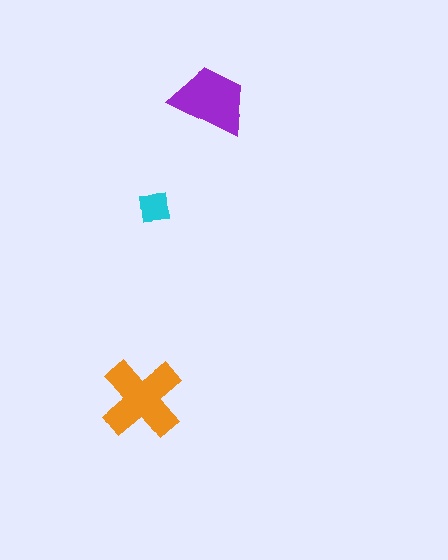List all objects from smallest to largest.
The cyan square, the purple trapezoid, the orange cross.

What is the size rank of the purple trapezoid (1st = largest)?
2nd.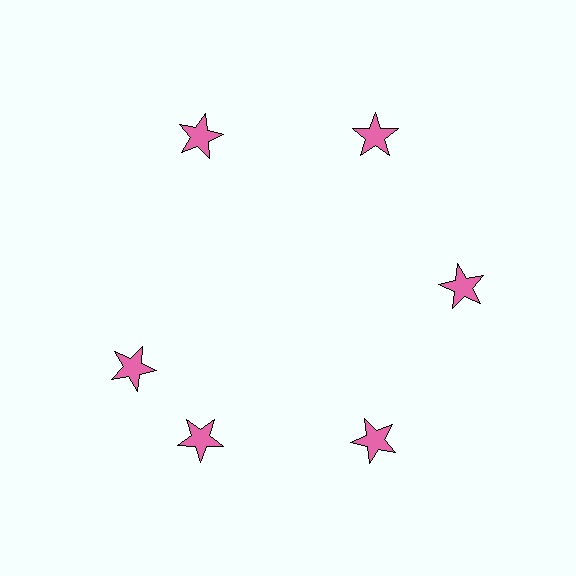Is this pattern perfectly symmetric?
No. The 6 pink stars are arranged in a ring, but one element near the 9 o'clock position is rotated out of alignment along the ring, breaking the 6-fold rotational symmetry.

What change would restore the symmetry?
The symmetry would be restored by rotating it back into even spacing with its neighbors so that all 6 stars sit at equal angles and equal distance from the center.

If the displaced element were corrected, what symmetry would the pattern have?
It would have 6-fold rotational symmetry — the pattern would map onto itself every 60 degrees.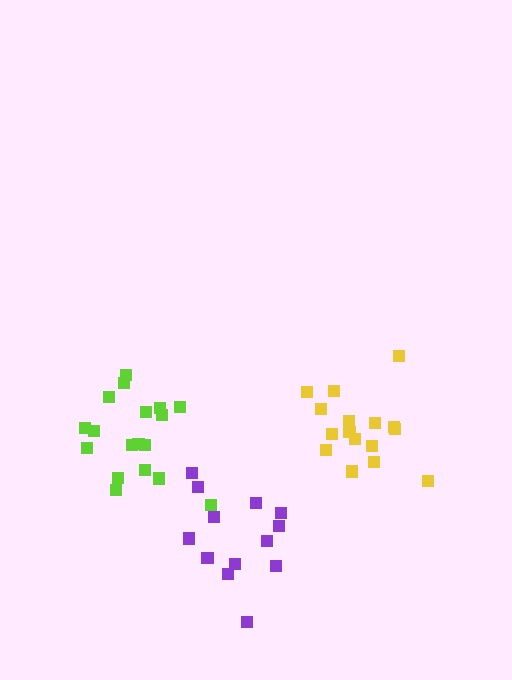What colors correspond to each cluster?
The clusters are colored: lime, purple, yellow.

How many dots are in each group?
Group 1: 19 dots, Group 2: 13 dots, Group 3: 17 dots (49 total).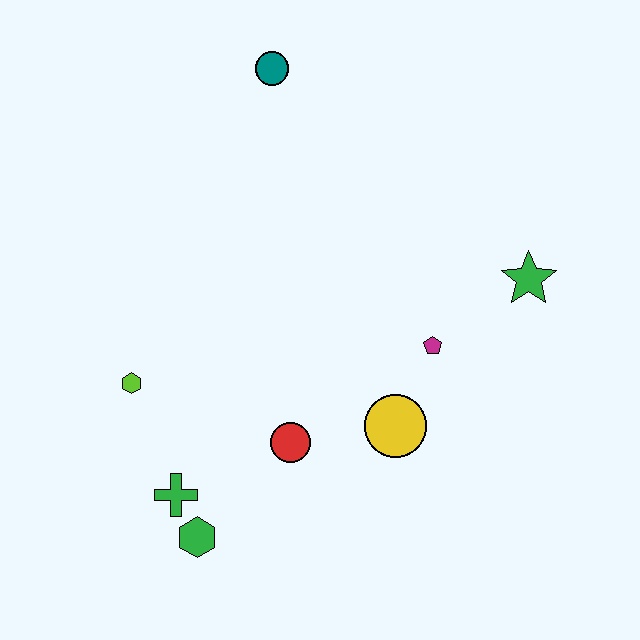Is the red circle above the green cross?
Yes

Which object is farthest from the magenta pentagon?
The teal circle is farthest from the magenta pentagon.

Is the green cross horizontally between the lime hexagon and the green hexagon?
Yes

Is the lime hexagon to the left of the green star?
Yes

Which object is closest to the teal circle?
The magenta pentagon is closest to the teal circle.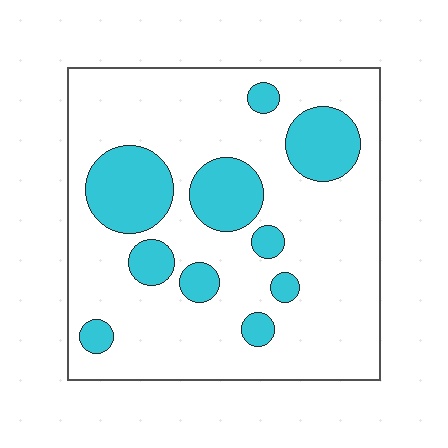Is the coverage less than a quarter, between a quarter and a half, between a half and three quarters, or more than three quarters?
Less than a quarter.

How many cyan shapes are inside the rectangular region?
10.